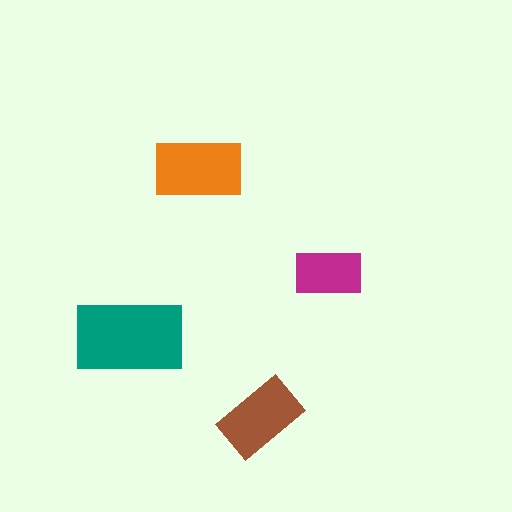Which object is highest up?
The orange rectangle is topmost.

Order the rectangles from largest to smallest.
the teal one, the orange one, the brown one, the magenta one.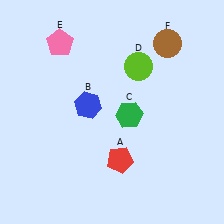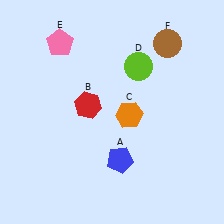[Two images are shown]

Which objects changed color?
A changed from red to blue. B changed from blue to red. C changed from green to orange.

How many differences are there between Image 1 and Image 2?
There are 3 differences between the two images.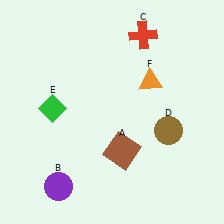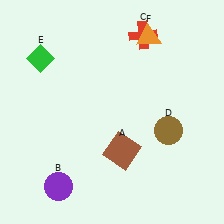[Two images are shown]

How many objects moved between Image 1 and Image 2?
2 objects moved between the two images.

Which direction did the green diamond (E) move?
The green diamond (E) moved up.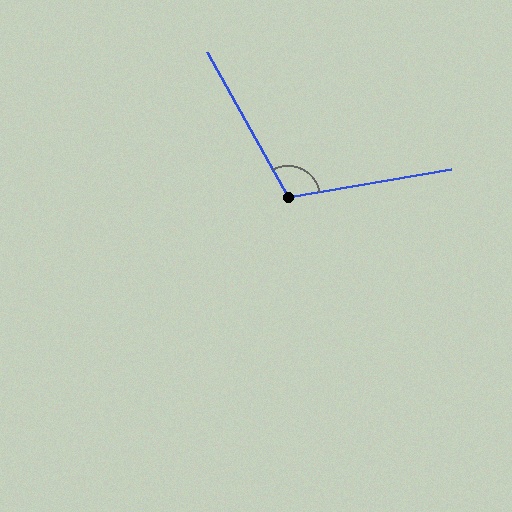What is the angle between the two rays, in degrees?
Approximately 109 degrees.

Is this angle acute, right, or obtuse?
It is obtuse.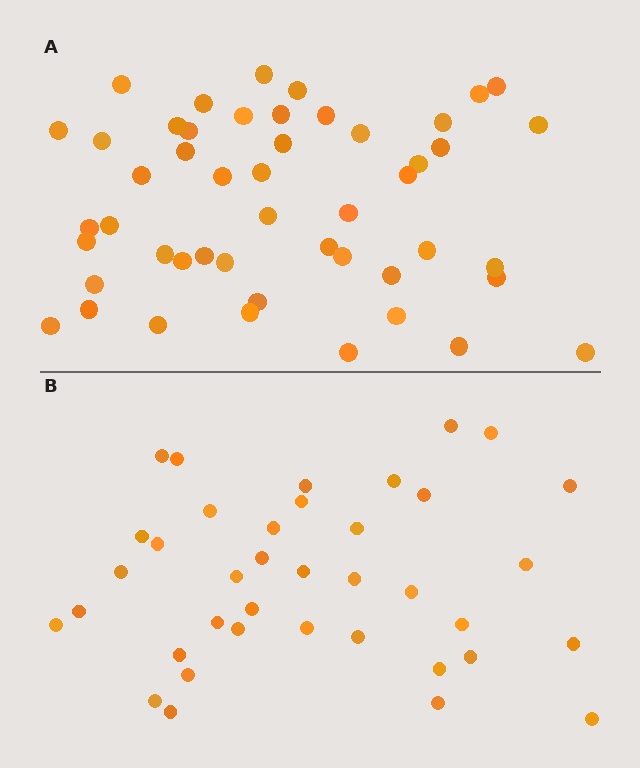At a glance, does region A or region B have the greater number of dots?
Region A (the top region) has more dots.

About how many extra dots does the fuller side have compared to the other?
Region A has roughly 12 or so more dots than region B.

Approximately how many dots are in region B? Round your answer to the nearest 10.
About 40 dots. (The exact count is 38, which rounds to 40.)